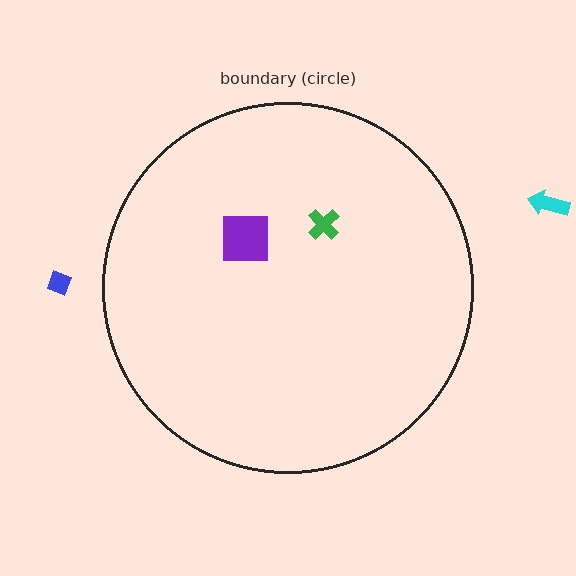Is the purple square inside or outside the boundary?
Inside.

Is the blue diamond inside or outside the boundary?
Outside.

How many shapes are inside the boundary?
2 inside, 2 outside.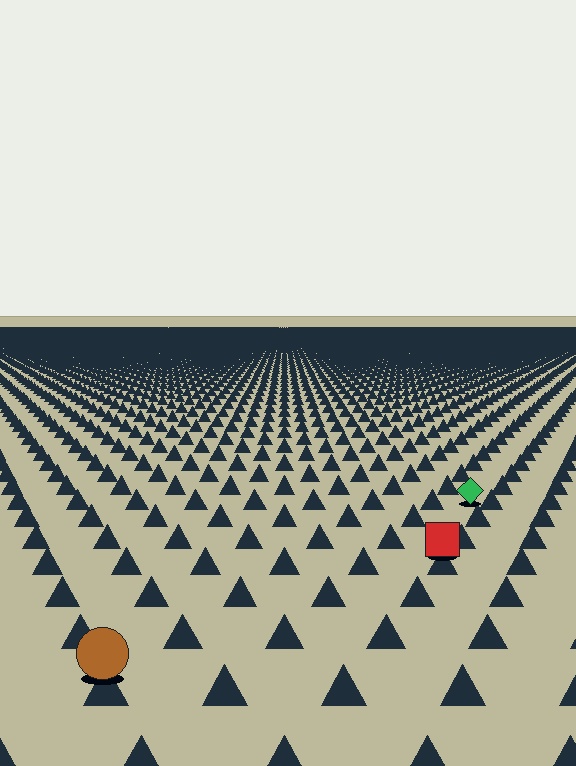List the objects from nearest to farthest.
From nearest to farthest: the brown circle, the red square, the green diamond.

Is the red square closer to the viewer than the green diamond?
Yes. The red square is closer — you can tell from the texture gradient: the ground texture is coarser near it.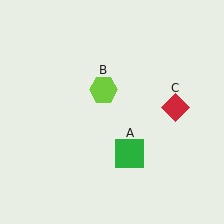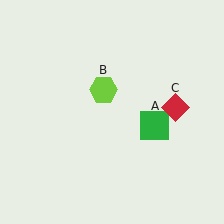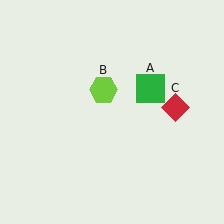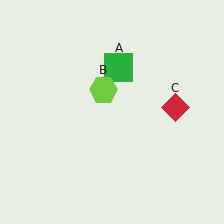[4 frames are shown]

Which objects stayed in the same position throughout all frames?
Lime hexagon (object B) and red diamond (object C) remained stationary.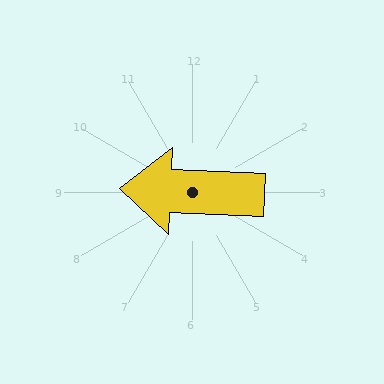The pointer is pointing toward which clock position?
Roughly 9 o'clock.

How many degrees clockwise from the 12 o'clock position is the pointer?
Approximately 272 degrees.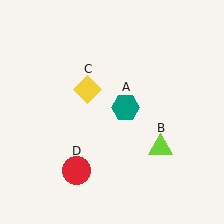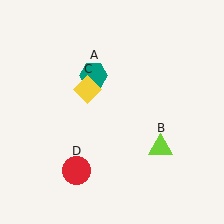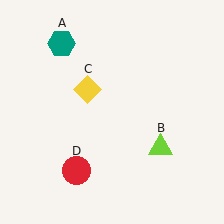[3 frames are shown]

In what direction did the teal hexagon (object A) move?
The teal hexagon (object A) moved up and to the left.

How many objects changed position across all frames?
1 object changed position: teal hexagon (object A).